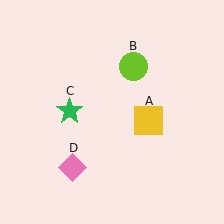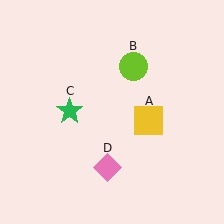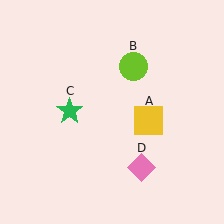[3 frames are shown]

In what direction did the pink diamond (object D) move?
The pink diamond (object D) moved right.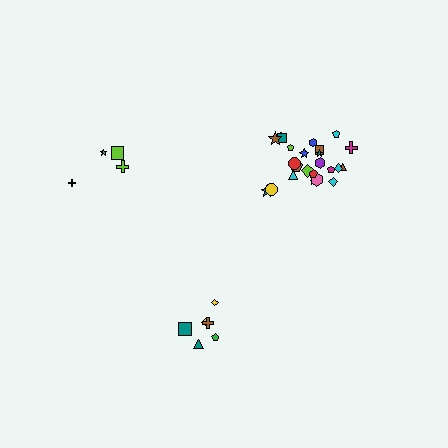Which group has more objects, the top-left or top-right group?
The top-right group.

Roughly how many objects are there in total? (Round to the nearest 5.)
Roughly 35 objects in total.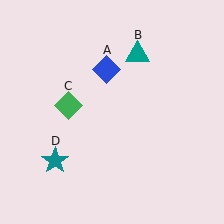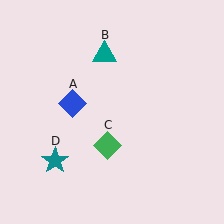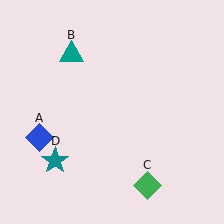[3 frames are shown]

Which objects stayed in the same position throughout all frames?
Teal star (object D) remained stationary.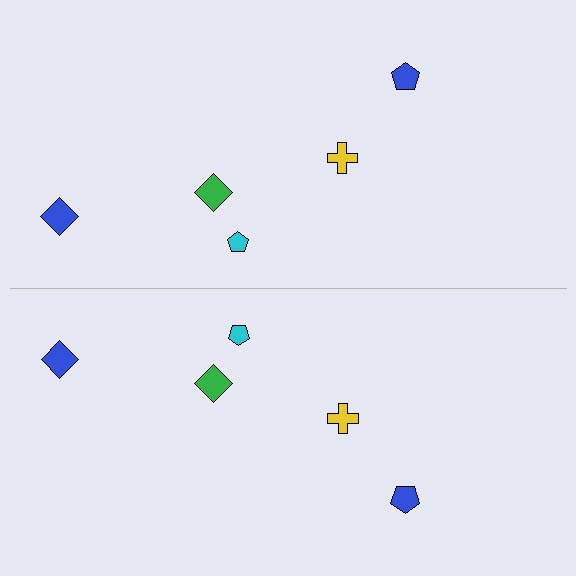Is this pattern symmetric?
Yes, this pattern has bilateral (reflection) symmetry.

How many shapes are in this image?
There are 10 shapes in this image.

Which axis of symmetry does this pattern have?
The pattern has a horizontal axis of symmetry running through the center of the image.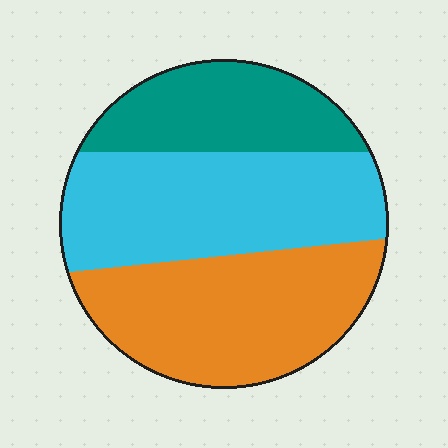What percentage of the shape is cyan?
Cyan covers 39% of the shape.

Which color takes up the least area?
Teal, at roughly 25%.